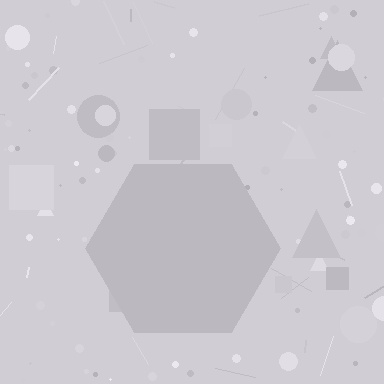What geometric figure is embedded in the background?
A hexagon is embedded in the background.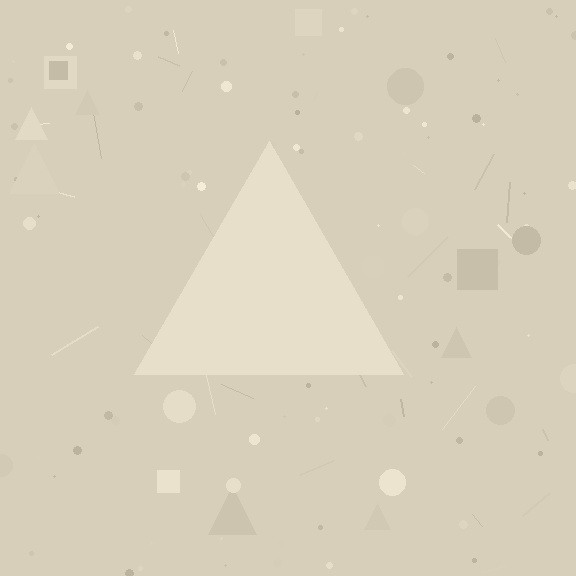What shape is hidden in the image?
A triangle is hidden in the image.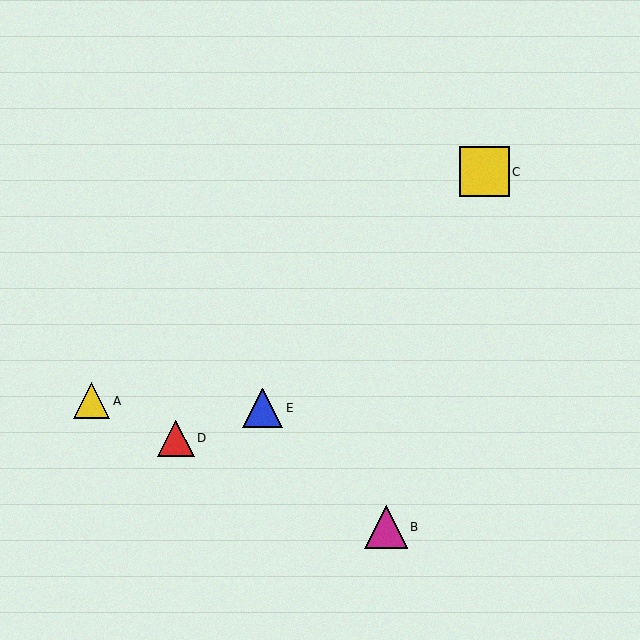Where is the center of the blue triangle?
The center of the blue triangle is at (263, 408).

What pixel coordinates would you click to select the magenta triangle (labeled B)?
Click at (386, 527) to select the magenta triangle B.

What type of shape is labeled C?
Shape C is a yellow square.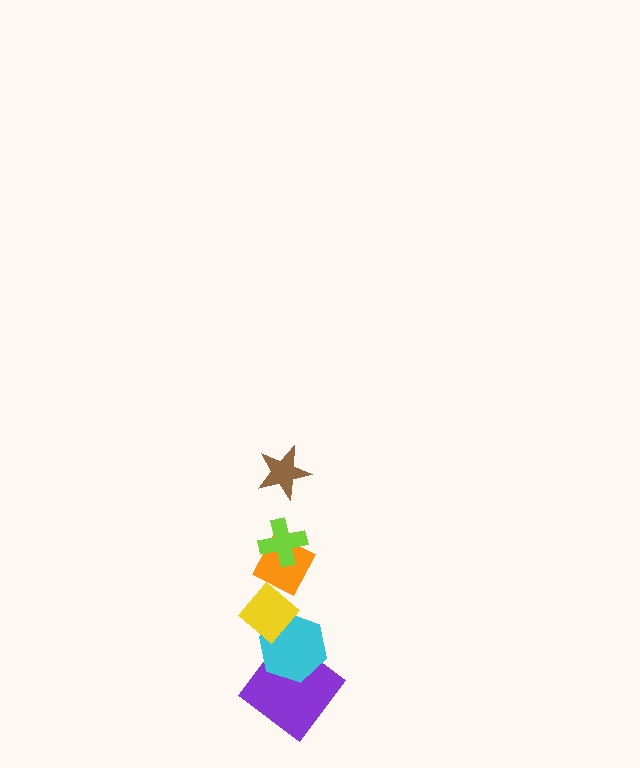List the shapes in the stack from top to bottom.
From top to bottom: the brown star, the lime cross, the orange diamond, the yellow diamond, the cyan hexagon, the purple diamond.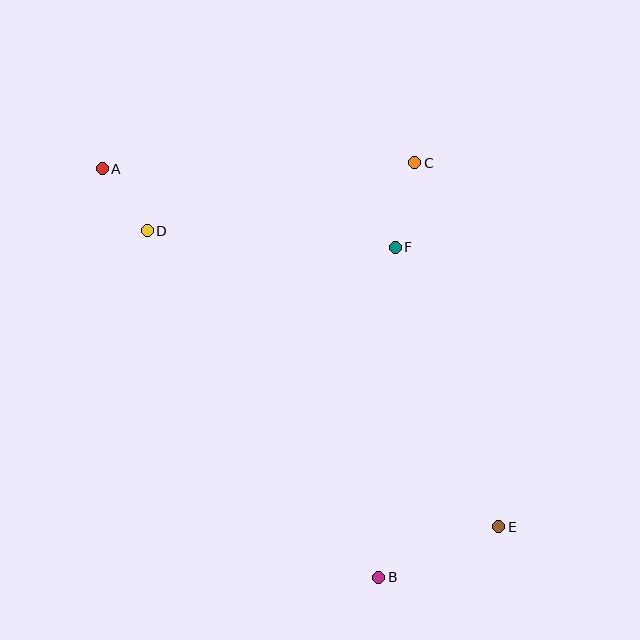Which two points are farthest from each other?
Points A and E are farthest from each other.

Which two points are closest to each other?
Points A and D are closest to each other.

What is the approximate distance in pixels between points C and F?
The distance between C and F is approximately 87 pixels.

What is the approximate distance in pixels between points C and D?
The distance between C and D is approximately 276 pixels.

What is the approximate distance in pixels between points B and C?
The distance between B and C is approximately 416 pixels.